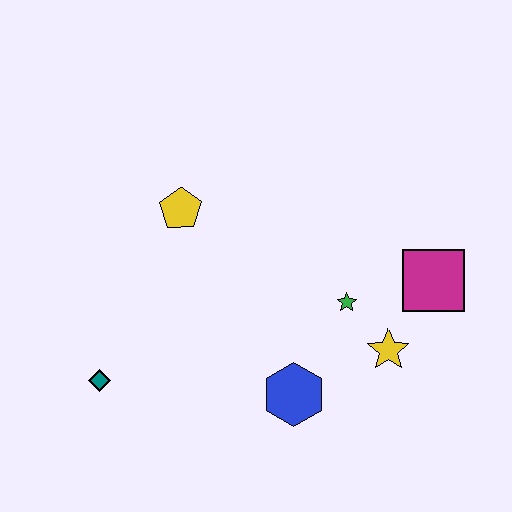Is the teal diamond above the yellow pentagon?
No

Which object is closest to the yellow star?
The green star is closest to the yellow star.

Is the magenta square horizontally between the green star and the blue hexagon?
No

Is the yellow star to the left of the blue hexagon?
No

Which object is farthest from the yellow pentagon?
The magenta square is farthest from the yellow pentagon.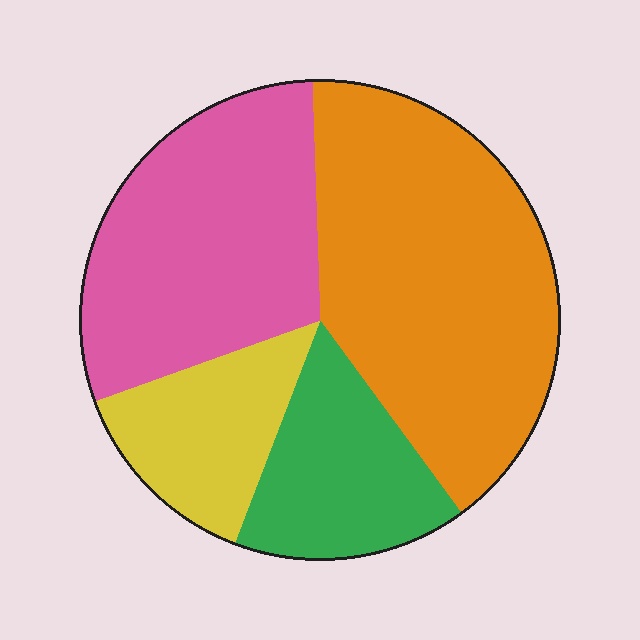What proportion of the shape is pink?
Pink takes up about one third (1/3) of the shape.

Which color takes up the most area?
Orange, at roughly 40%.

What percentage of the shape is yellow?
Yellow covers roughly 15% of the shape.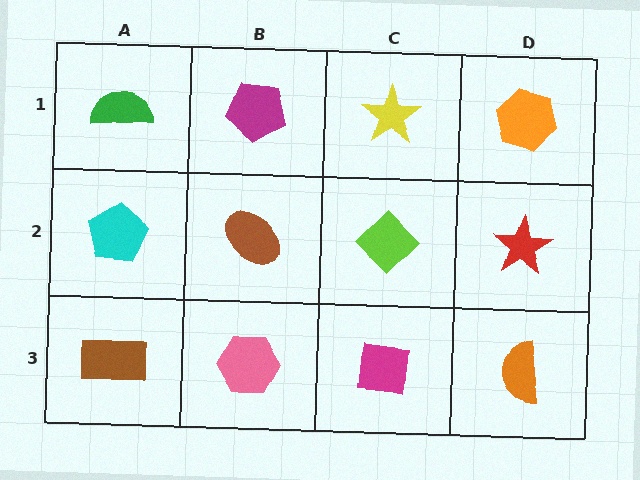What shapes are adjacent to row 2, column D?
An orange hexagon (row 1, column D), an orange semicircle (row 3, column D), a lime diamond (row 2, column C).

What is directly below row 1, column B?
A brown ellipse.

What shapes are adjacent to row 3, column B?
A brown ellipse (row 2, column B), a brown rectangle (row 3, column A), a magenta square (row 3, column C).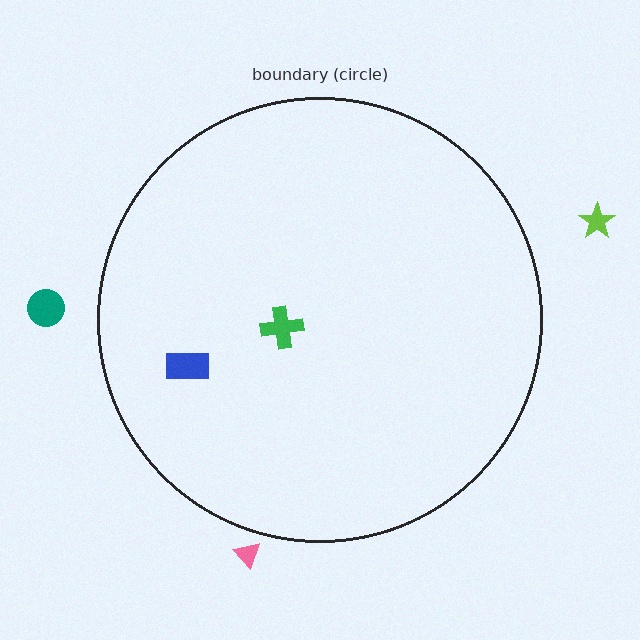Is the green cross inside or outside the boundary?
Inside.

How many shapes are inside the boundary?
2 inside, 3 outside.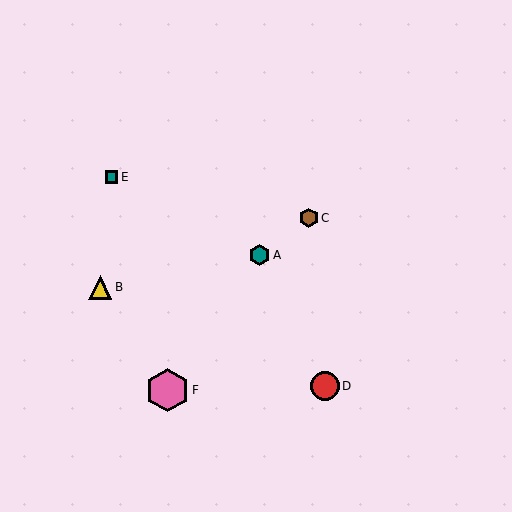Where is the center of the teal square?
The center of the teal square is at (112, 177).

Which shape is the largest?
The pink hexagon (labeled F) is the largest.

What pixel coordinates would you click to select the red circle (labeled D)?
Click at (325, 386) to select the red circle D.